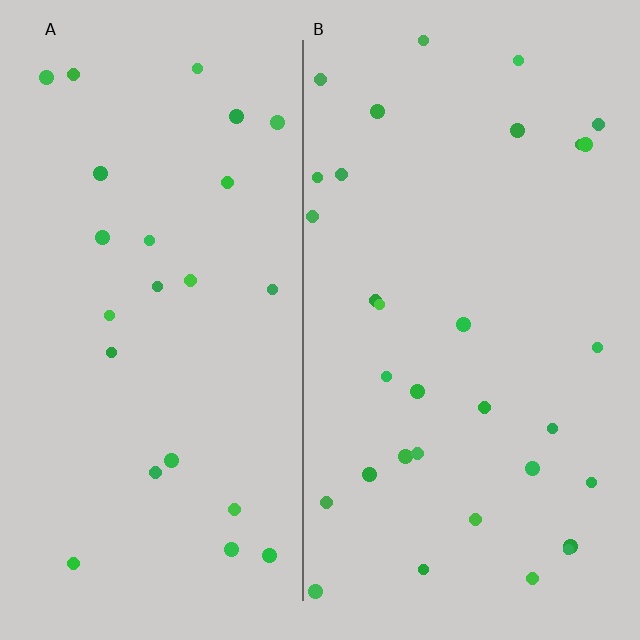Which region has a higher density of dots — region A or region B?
B (the right).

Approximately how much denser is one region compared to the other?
Approximately 1.4× — region B over region A.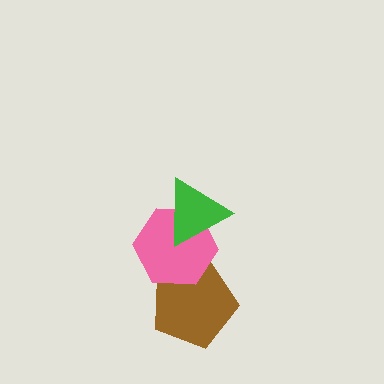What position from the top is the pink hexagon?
The pink hexagon is 2nd from the top.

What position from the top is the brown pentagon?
The brown pentagon is 3rd from the top.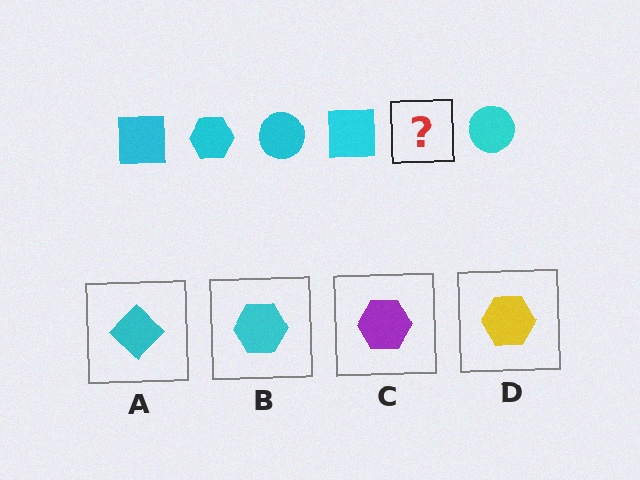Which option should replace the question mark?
Option B.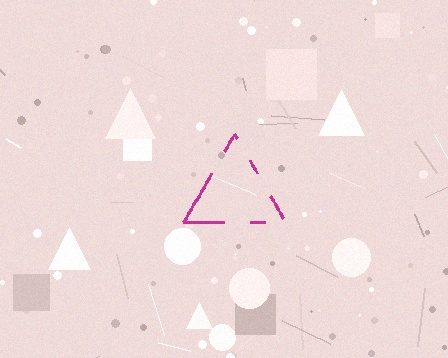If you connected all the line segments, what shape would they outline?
They would outline a triangle.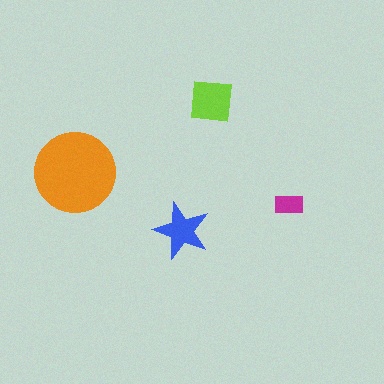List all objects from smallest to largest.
The magenta rectangle, the blue star, the lime square, the orange circle.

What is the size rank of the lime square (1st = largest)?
2nd.